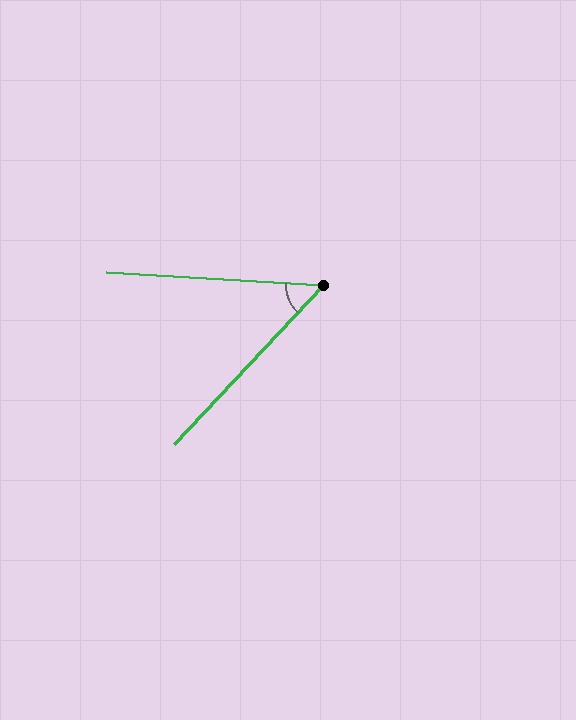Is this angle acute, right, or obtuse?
It is acute.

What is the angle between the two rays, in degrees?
Approximately 50 degrees.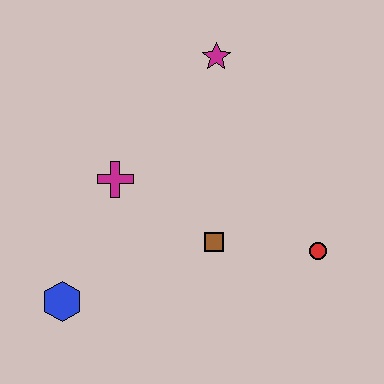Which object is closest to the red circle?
The brown square is closest to the red circle.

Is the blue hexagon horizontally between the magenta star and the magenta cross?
No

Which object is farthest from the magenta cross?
The red circle is farthest from the magenta cross.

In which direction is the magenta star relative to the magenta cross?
The magenta star is above the magenta cross.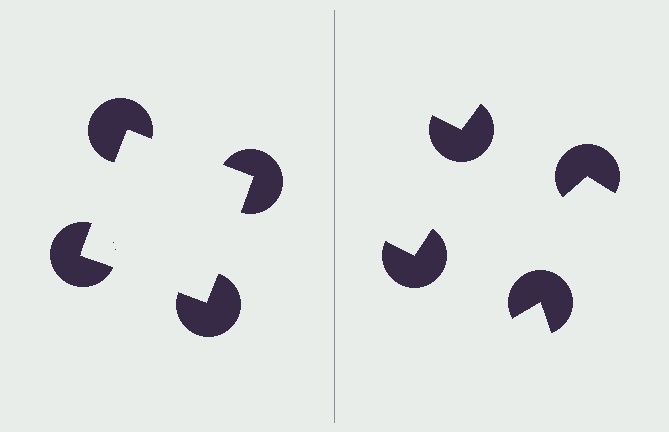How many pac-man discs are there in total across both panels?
8 — 4 on each side.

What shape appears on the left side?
An illusory square.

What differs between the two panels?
The pac-man discs are positioned identically on both sides; only the wedge orientations differ. On the left they align to a square; on the right they are misaligned.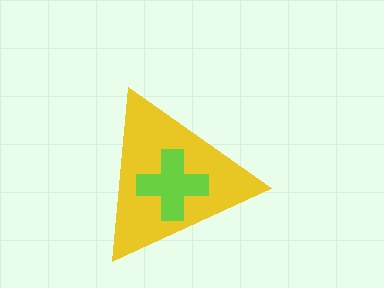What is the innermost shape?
The lime cross.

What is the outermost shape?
The yellow triangle.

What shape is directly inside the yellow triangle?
The lime cross.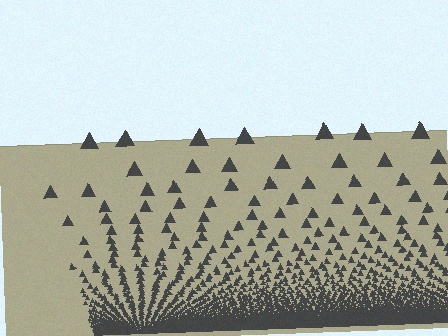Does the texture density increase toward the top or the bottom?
Density increases toward the bottom.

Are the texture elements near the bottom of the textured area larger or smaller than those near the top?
Smaller. The gradient is inverted — elements near the bottom are smaller and denser.